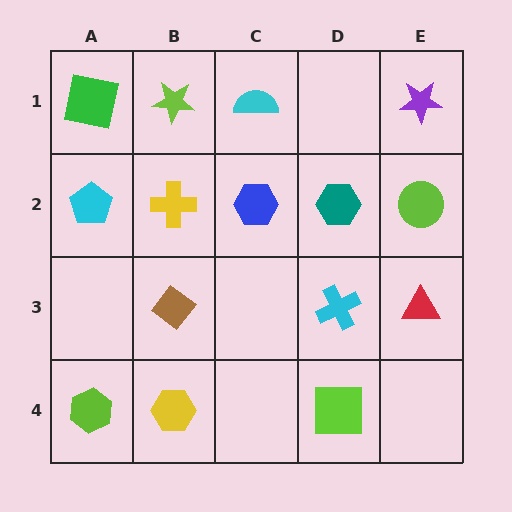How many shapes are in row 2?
5 shapes.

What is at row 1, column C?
A cyan semicircle.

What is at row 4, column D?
A lime square.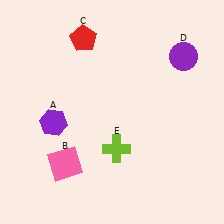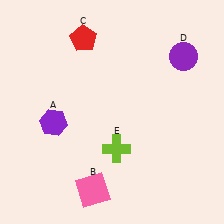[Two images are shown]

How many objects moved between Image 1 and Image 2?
1 object moved between the two images.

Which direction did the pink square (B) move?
The pink square (B) moved right.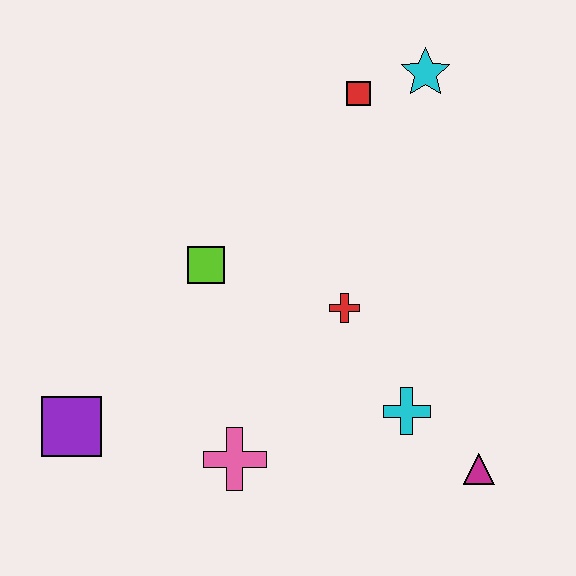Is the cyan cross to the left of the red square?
No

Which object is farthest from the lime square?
The magenta triangle is farthest from the lime square.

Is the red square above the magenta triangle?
Yes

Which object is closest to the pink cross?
The purple square is closest to the pink cross.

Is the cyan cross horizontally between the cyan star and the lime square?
Yes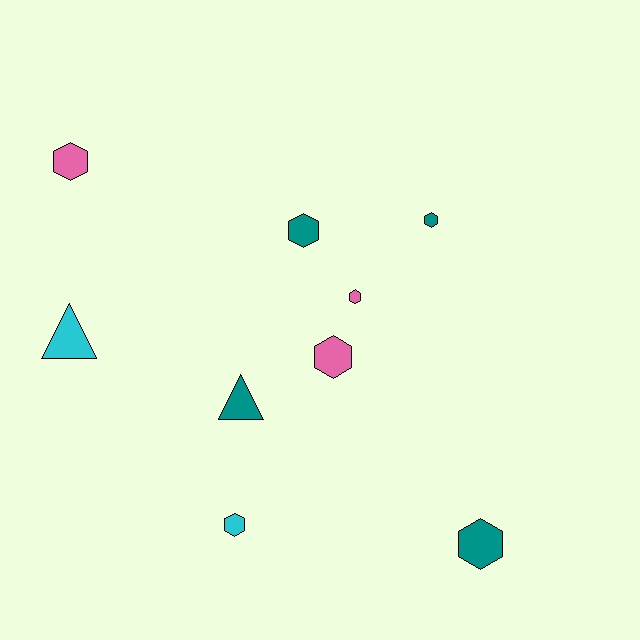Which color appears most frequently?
Teal, with 4 objects.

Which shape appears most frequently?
Hexagon, with 7 objects.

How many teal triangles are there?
There is 1 teal triangle.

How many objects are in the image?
There are 9 objects.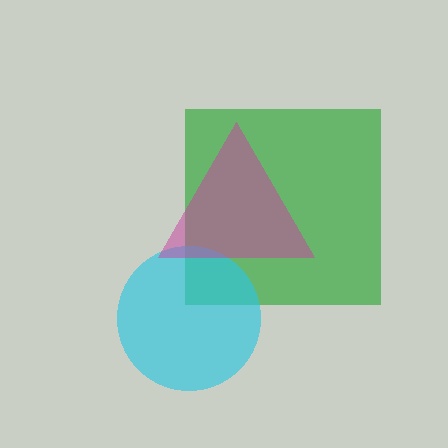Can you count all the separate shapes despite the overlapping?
Yes, there are 3 separate shapes.